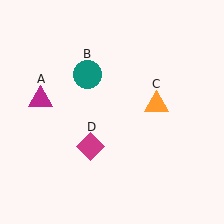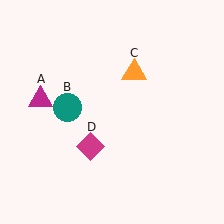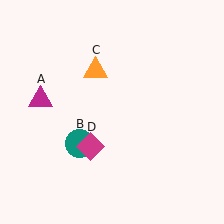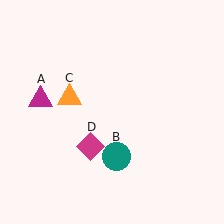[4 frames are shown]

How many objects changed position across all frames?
2 objects changed position: teal circle (object B), orange triangle (object C).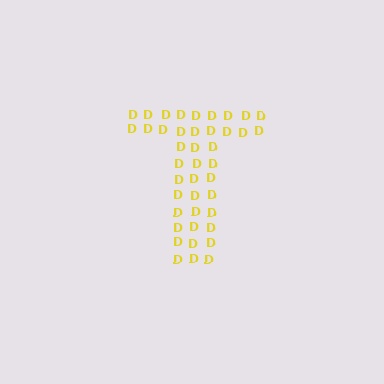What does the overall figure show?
The overall figure shows the letter T.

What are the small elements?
The small elements are letter D's.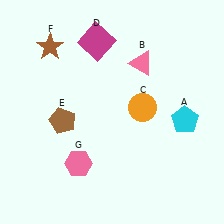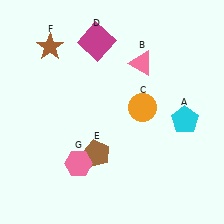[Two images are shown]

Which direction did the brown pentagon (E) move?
The brown pentagon (E) moved right.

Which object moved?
The brown pentagon (E) moved right.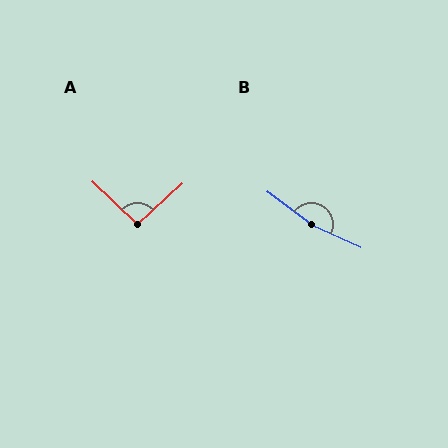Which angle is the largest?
B, at approximately 168 degrees.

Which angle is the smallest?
A, at approximately 95 degrees.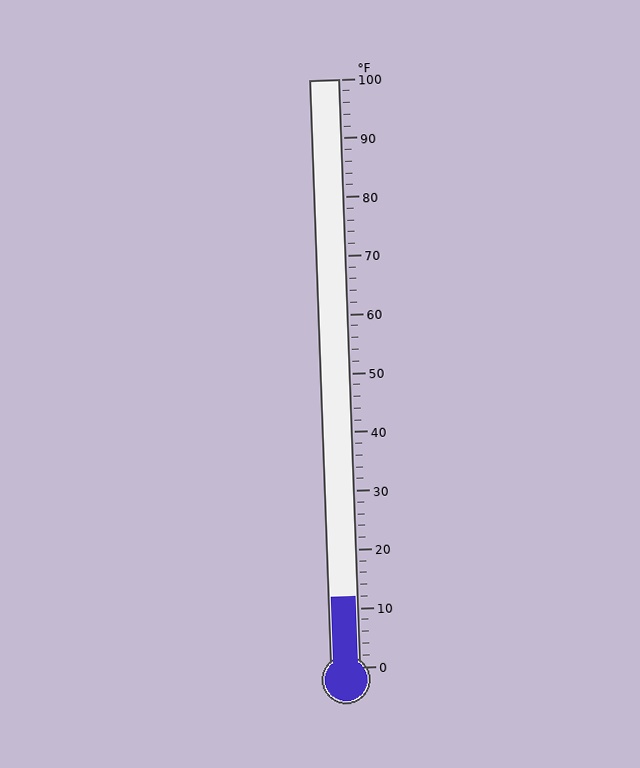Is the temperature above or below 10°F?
The temperature is above 10°F.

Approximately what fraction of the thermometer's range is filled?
The thermometer is filled to approximately 10% of its range.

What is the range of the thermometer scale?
The thermometer scale ranges from 0°F to 100°F.